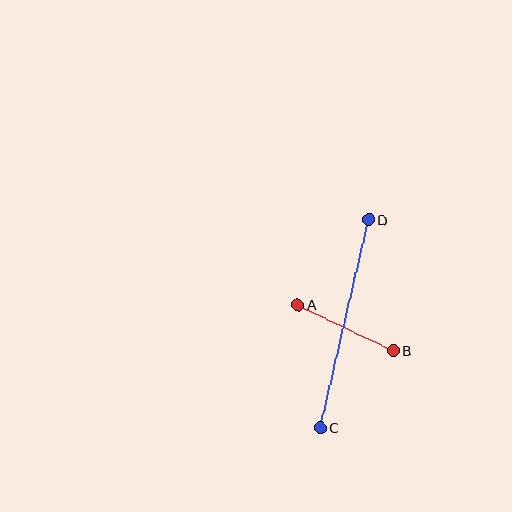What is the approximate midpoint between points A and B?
The midpoint is at approximately (345, 328) pixels.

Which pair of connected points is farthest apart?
Points C and D are farthest apart.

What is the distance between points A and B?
The distance is approximately 106 pixels.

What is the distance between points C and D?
The distance is approximately 213 pixels.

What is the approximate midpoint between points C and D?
The midpoint is at approximately (344, 324) pixels.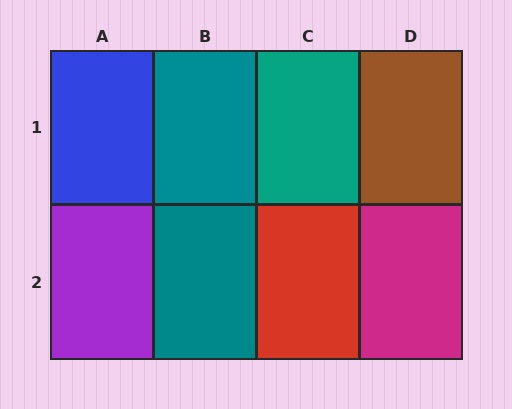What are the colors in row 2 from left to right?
Purple, teal, red, magenta.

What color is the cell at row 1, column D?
Brown.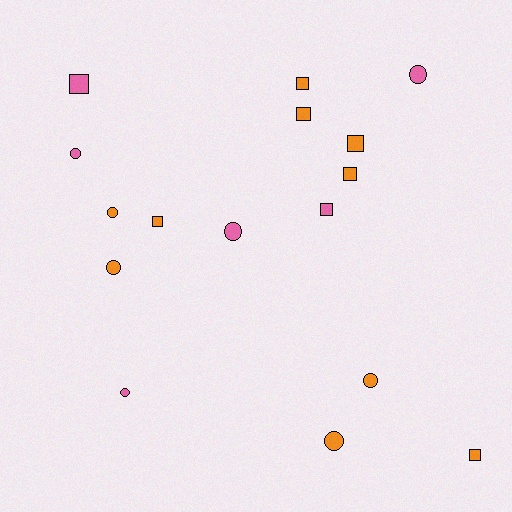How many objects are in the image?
There are 16 objects.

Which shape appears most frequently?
Circle, with 8 objects.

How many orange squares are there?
There are 6 orange squares.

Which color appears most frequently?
Orange, with 10 objects.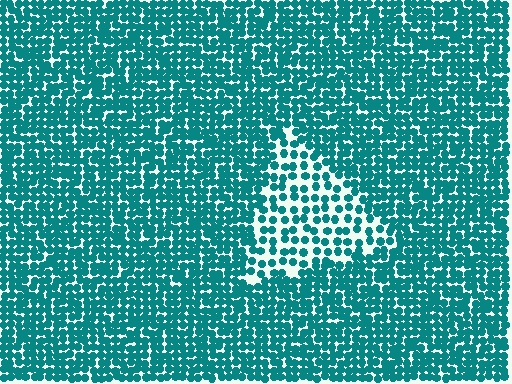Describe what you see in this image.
The image contains small teal elements arranged at two different densities. A triangle-shaped region is visible where the elements are less densely packed than the surrounding area.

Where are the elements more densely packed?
The elements are more densely packed outside the triangle boundary.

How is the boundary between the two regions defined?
The boundary is defined by a change in element density (approximately 2.1x ratio). All elements are the same color, size, and shape.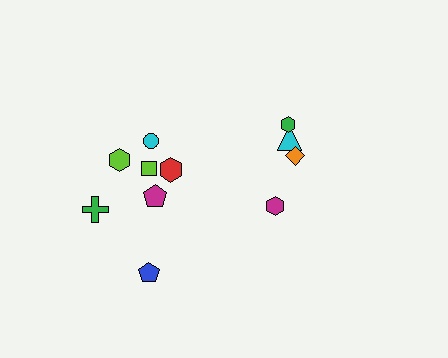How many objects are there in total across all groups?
There are 11 objects.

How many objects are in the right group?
There are 4 objects.